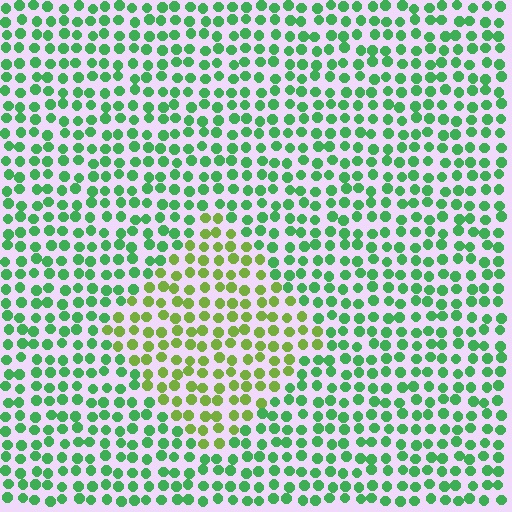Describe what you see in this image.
The image is filled with small green elements in a uniform arrangement. A diamond-shaped region is visible where the elements are tinted to a slightly different hue, forming a subtle color boundary.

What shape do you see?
I see a diamond.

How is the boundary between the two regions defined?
The boundary is defined purely by a slight shift in hue (about 41 degrees). Spacing, size, and orientation are identical on both sides.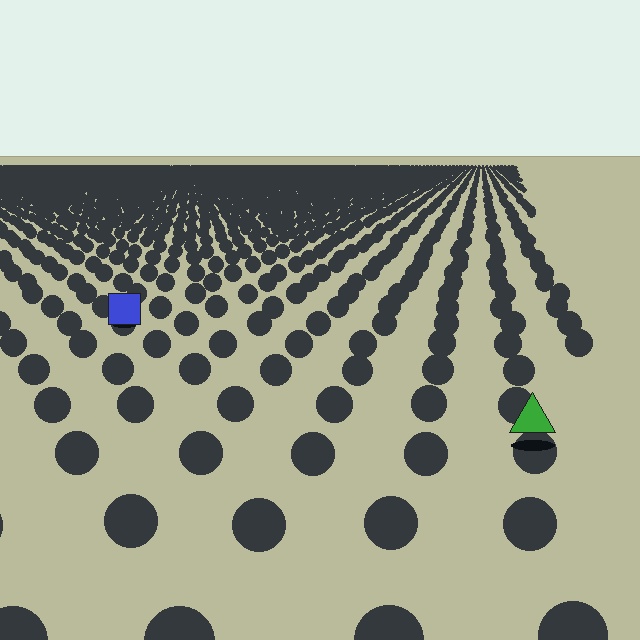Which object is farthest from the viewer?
The blue square is farthest from the viewer. It appears smaller and the ground texture around it is denser.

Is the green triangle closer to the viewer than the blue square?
Yes. The green triangle is closer — you can tell from the texture gradient: the ground texture is coarser near it.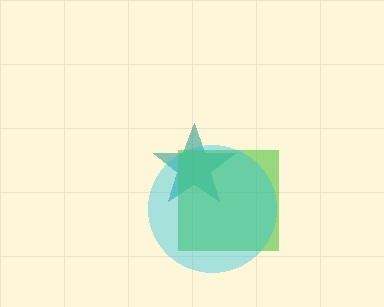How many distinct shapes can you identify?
There are 3 distinct shapes: a teal star, a lime square, a cyan circle.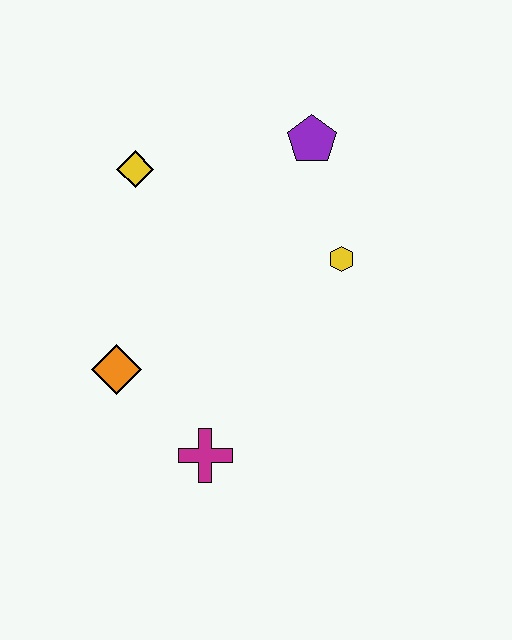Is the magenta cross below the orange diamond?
Yes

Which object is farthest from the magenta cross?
The purple pentagon is farthest from the magenta cross.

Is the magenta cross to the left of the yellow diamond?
No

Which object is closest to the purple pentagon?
The yellow hexagon is closest to the purple pentagon.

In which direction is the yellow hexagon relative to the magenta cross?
The yellow hexagon is above the magenta cross.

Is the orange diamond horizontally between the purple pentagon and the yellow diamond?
No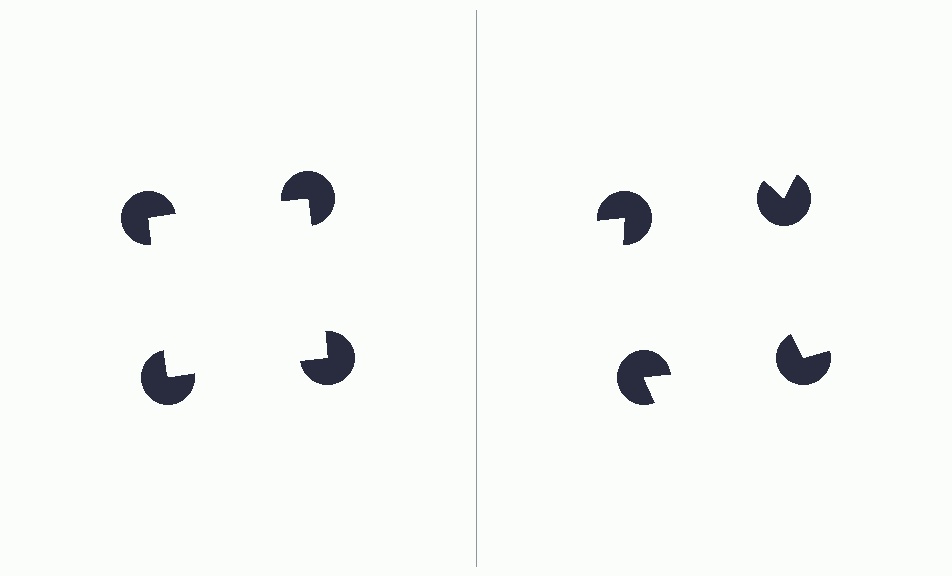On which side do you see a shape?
An illusory square appears on the left side. On the right side the wedge cuts are rotated, so no coherent shape forms.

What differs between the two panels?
The pac-man discs are positioned identically on both sides; only the wedge orientations differ. On the left they align to a square; on the right they are misaligned.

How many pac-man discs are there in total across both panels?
8 — 4 on each side.